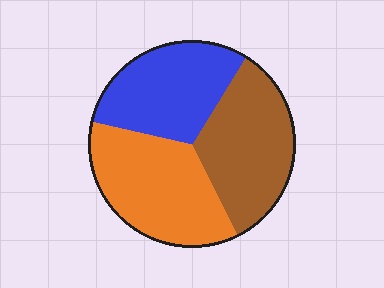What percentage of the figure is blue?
Blue takes up about one third (1/3) of the figure.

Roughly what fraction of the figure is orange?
Orange covers 36% of the figure.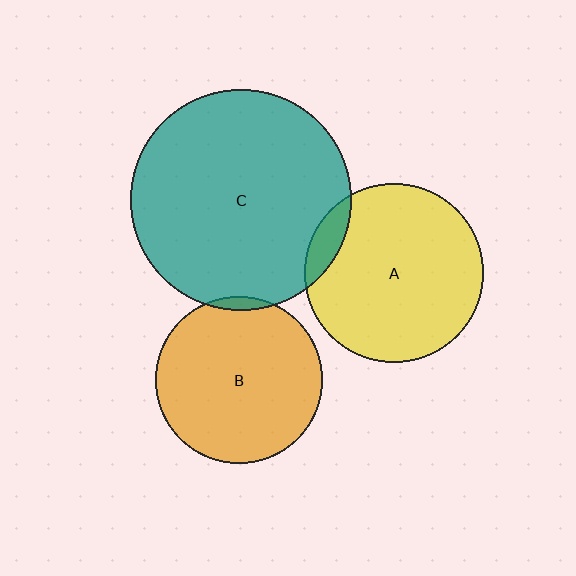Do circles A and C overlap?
Yes.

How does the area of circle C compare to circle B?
Approximately 1.7 times.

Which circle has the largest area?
Circle C (teal).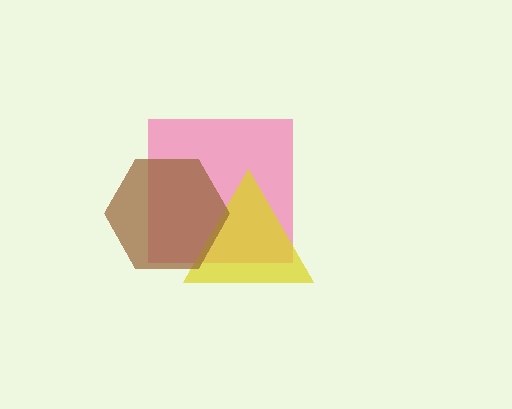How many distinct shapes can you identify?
There are 3 distinct shapes: a pink square, a yellow triangle, a brown hexagon.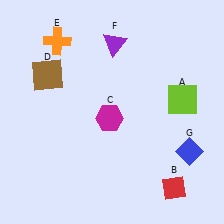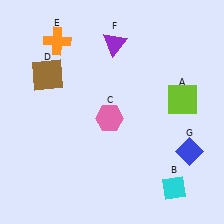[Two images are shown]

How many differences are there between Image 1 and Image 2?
There are 2 differences between the two images.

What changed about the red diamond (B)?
In Image 1, B is red. In Image 2, it changed to cyan.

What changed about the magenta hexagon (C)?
In Image 1, C is magenta. In Image 2, it changed to pink.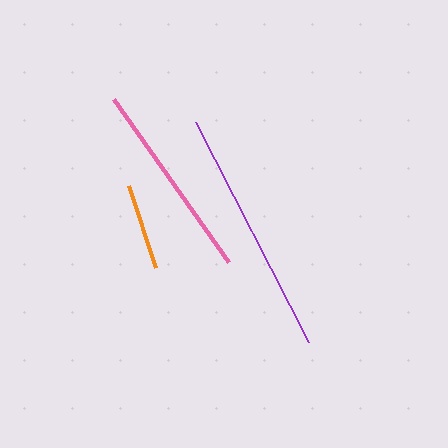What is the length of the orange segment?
The orange segment is approximately 86 pixels long.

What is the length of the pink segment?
The pink segment is approximately 199 pixels long.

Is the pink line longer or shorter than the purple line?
The purple line is longer than the pink line.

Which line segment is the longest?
The purple line is the longest at approximately 247 pixels.